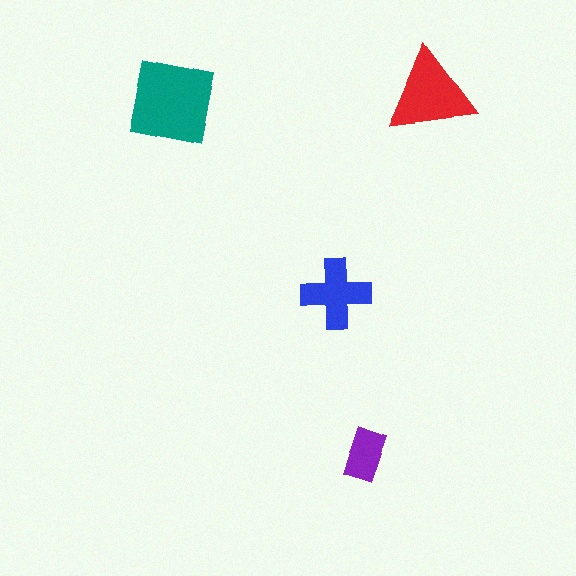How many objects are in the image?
There are 4 objects in the image.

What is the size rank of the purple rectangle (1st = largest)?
4th.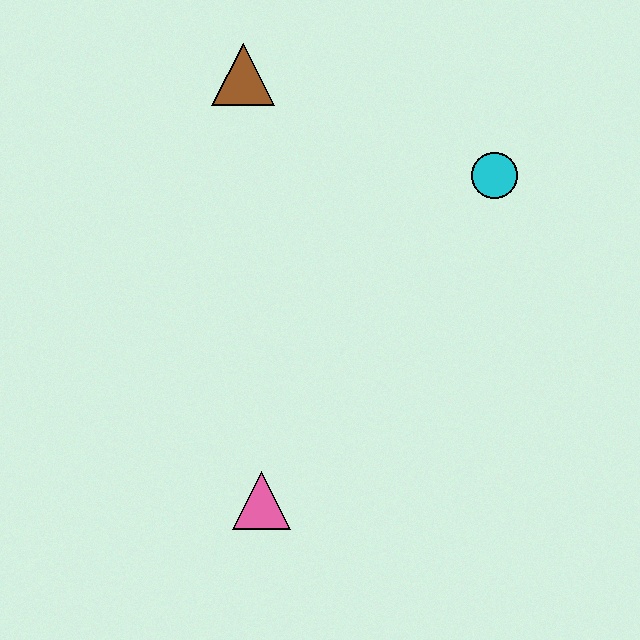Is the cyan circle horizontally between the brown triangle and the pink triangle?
No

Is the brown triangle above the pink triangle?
Yes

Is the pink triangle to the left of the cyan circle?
Yes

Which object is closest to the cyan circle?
The brown triangle is closest to the cyan circle.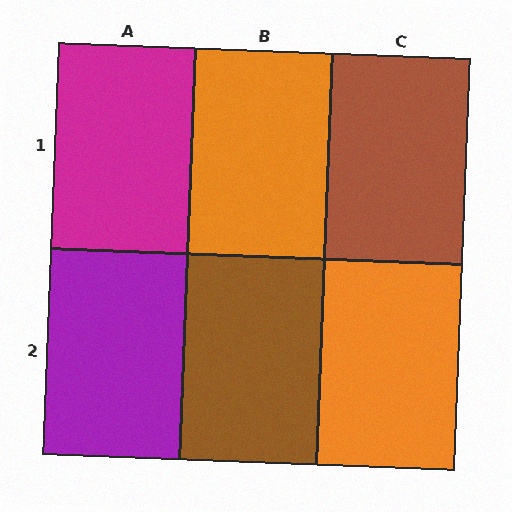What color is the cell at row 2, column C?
Orange.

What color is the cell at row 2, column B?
Brown.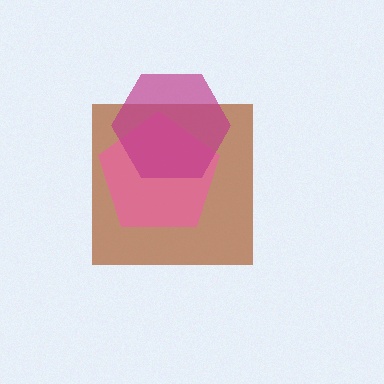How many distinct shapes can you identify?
There are 3 distinct shapes: a brown square, a pink pentagon, a magenta hexagon.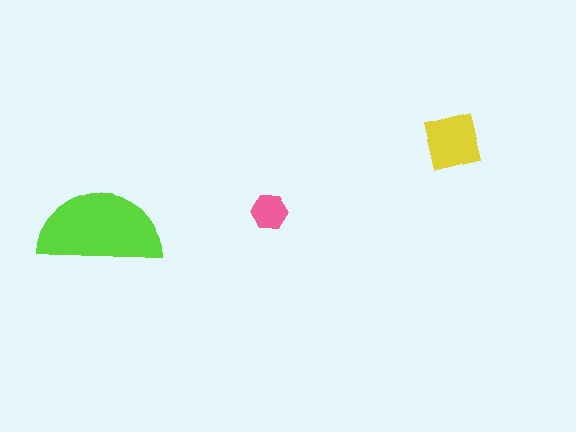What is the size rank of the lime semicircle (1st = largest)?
1st.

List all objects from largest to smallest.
The lime semicircle, the yellow square, the pink hexagon.